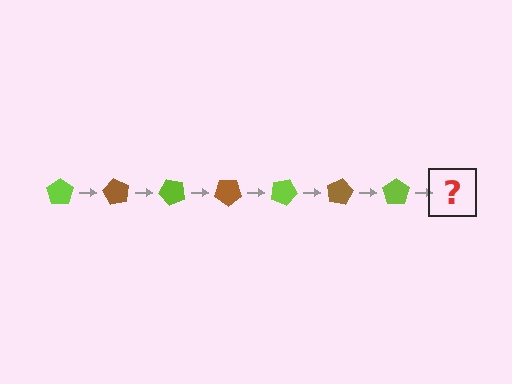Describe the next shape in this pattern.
It should be a brown pentagon, rotated 420 degrees from the start.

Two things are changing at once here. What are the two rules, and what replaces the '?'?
The two rules are that it rotates 60 degrees each step and the color cycles through lime and brown. The '?' should be a brown pentagon, rotated 420 degrees from the start.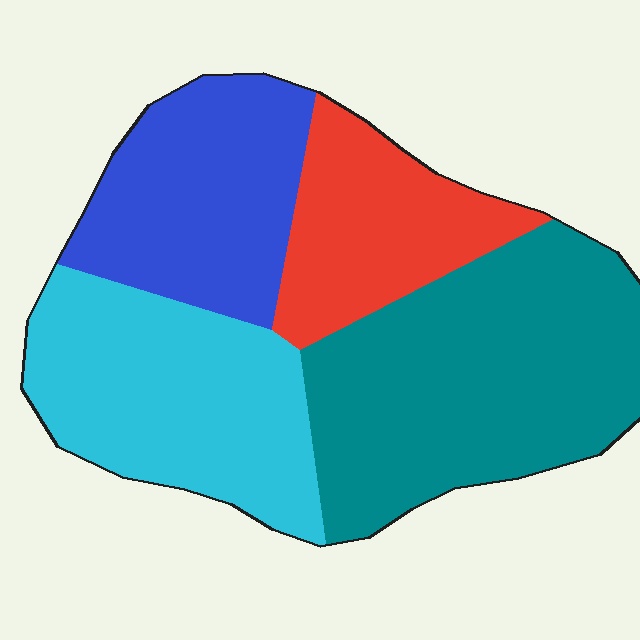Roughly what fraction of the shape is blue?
Blue takes up less than a quarter of the shape.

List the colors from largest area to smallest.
From largest to smallest: teal, cyan, blue, red.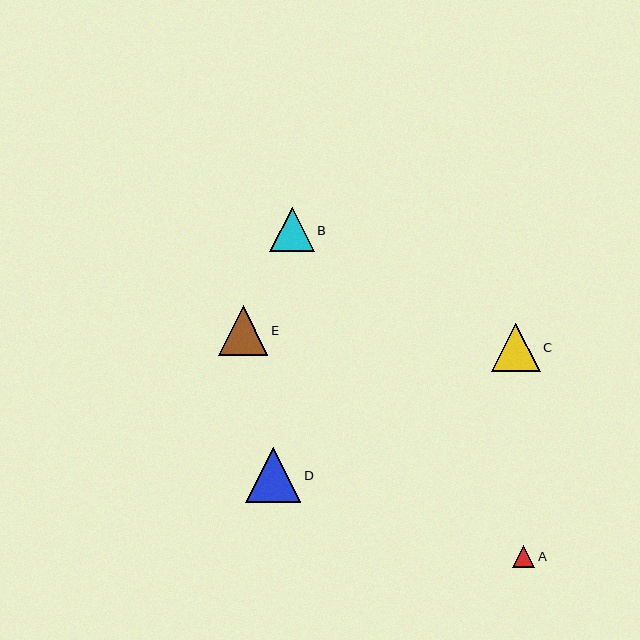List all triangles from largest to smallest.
From largest to smallest: D, E, C, B, A.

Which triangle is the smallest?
Triangle A is the smallest with a size of approximately 22 pixels.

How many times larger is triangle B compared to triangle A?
Triangle B is approximately 2.0 times the size of triangle A.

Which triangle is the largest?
Triangle D is the largest with a size of approximately 55 pixels.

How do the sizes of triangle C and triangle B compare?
Triangle C and triangle B are approximately the same size.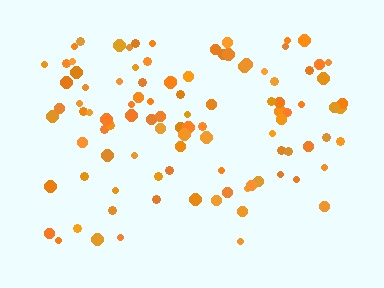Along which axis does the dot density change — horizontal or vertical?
Vertical.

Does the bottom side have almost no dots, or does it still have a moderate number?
Still a moderate number, just noticeably fewer than the top.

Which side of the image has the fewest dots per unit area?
The bottom.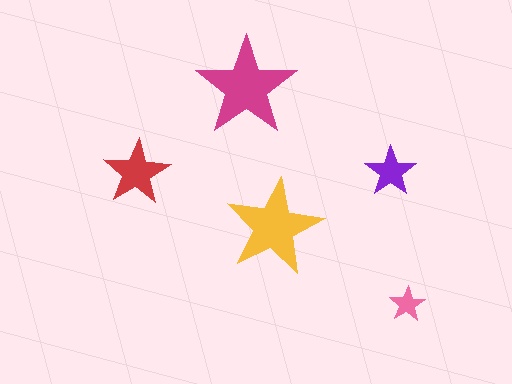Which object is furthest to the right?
The pink star is rightmost.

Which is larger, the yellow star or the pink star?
The yellow one.